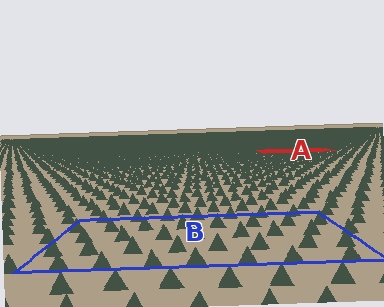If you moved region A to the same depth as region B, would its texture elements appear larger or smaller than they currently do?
They would appear larger. At a closer depth, the same texture elements are projected at a bigger on-screen size.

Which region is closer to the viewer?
Region B is closer. The texture elements there are larger and more spread out.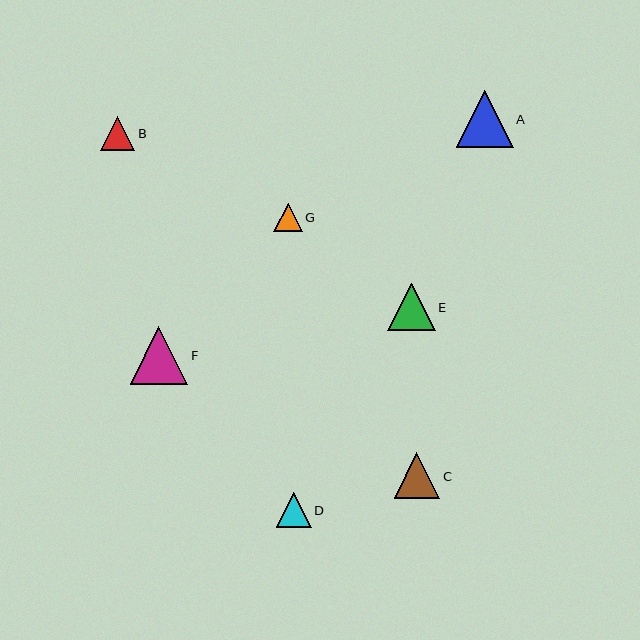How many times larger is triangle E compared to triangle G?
Triangle E is approximately 1.7 times the size of triangle G.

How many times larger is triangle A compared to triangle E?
Triangle A is approximately 1.2 times the size of triangle E.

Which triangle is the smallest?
Triangle G is the smallest with a size of approximately 28 pixels.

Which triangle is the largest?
Triangle F is the largest with a size of approximately 57 pixels.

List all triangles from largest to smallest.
From largest to smallest: F, A, E, C, D, B, G.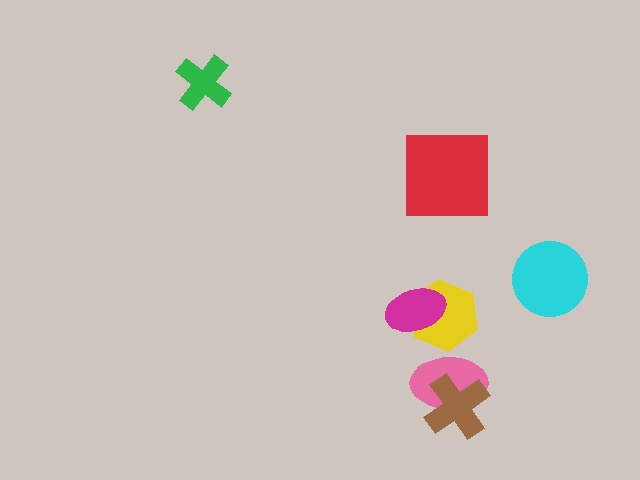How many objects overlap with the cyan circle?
0 objects overlap with the cyan circle.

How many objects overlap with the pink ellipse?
2 objects overlap with the pink ellipse.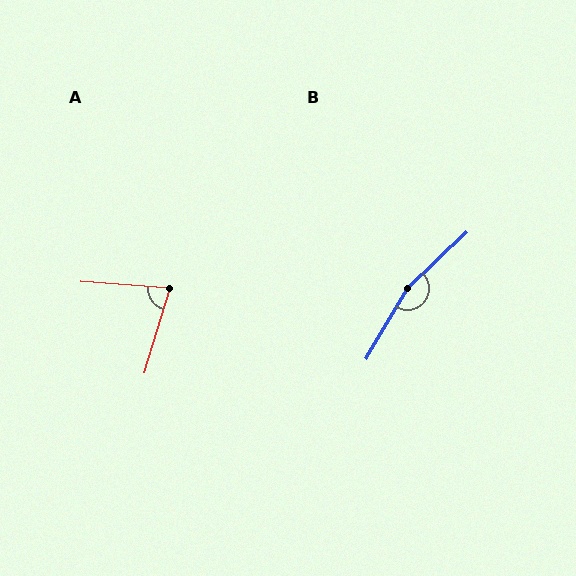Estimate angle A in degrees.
Approximately 77 degrees.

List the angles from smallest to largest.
A (77°), B (164°).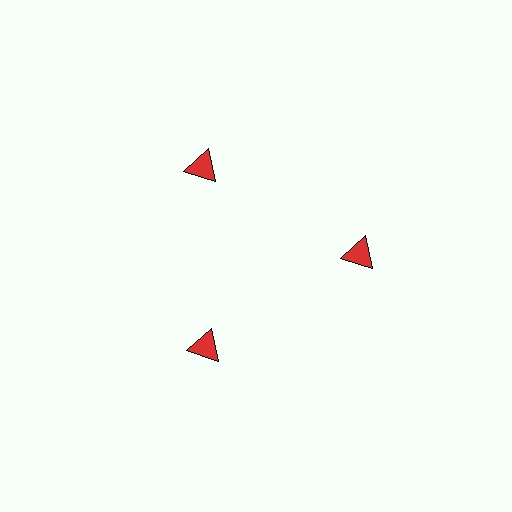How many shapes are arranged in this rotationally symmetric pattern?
There are 3 shapes, arranged in 3 groups of 1.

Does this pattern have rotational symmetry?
Yes, this pattern has 3-fold rotational symmetry. It looks the same after rotating 120 degrees around the center.